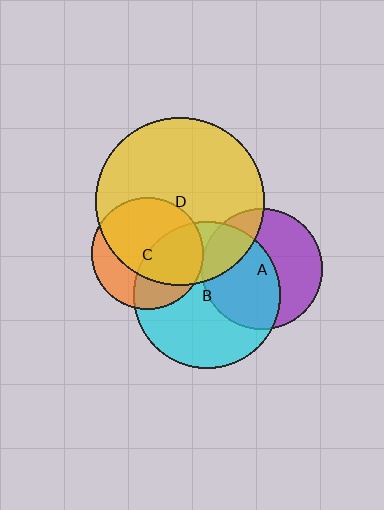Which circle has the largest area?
Circle D (yellow).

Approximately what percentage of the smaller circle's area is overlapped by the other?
Approximately 30%.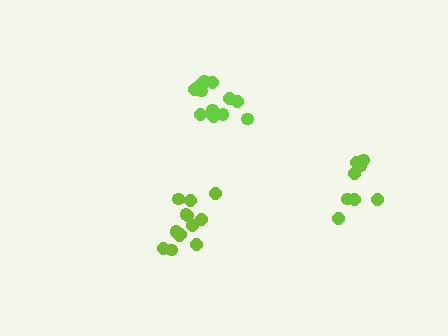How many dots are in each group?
Group 1: 13 dots, Group 2: 13 dots, Group 3: 8 dots (34 total).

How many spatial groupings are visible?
There are 3 spatial groupings.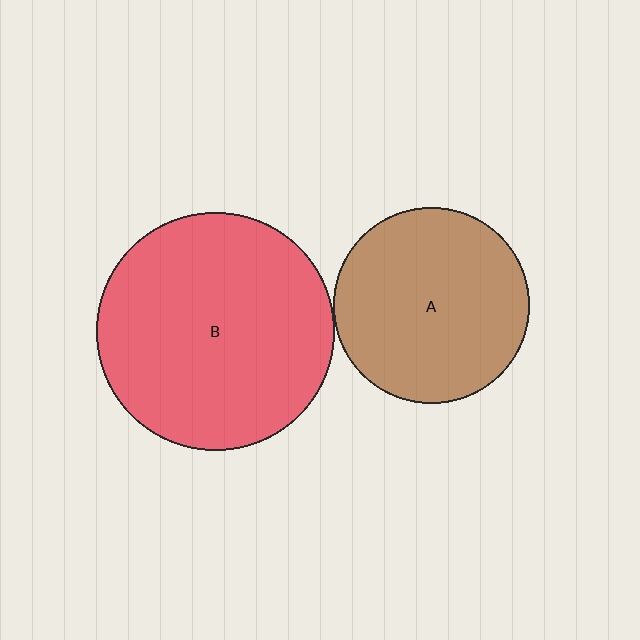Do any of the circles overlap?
No, none of the circles overlap.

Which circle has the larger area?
Circle B (red).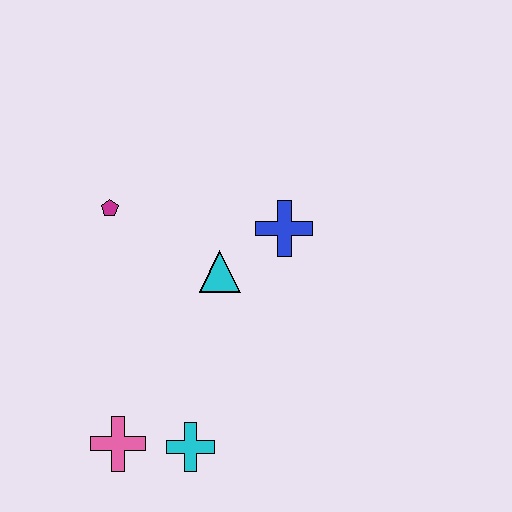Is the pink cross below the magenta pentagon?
Yes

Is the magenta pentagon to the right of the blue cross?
No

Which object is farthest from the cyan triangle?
The pink cross is farthest from the cyan triangle.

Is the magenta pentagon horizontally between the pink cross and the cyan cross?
No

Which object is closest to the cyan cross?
The pink cross is closest to the cyan cross.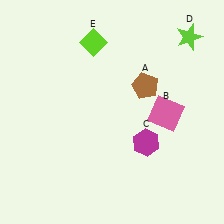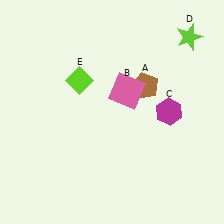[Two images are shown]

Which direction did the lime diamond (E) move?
The lime diamond (E) moved down.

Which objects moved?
The objects that moved are: the pink square (B), the magenta hexagon (C), the lime diamond (E).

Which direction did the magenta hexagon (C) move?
The magenta hexagon (C) moved up.